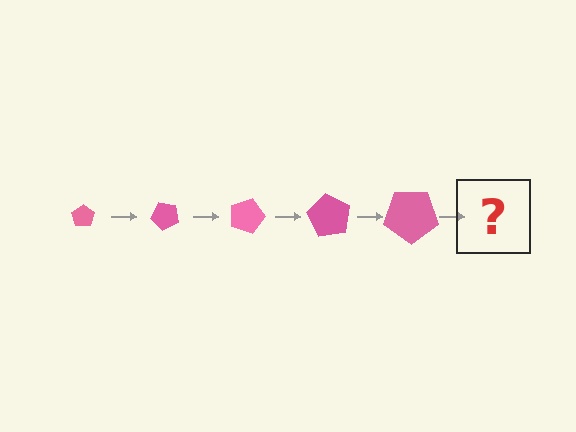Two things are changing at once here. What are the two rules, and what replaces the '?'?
The two rules are that the pentagon grows larger each step and it rotates 45 degrees each step. The '?' should be a pentagon, larger than the previous one and rotated 225 degrees from the start.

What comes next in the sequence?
The next element should be a pentagon, larger than the previous one and rotated 225 degrees from the start.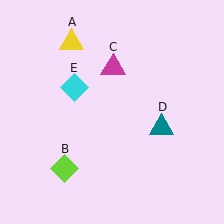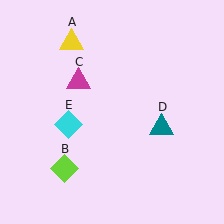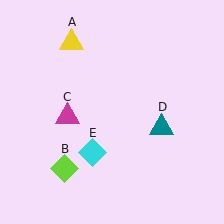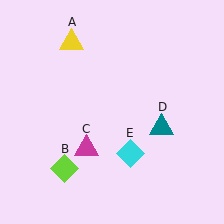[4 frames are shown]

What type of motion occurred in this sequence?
The magenta triangle (object C), cyan diamond (object E) rotated counterclockwise around the center of the scene.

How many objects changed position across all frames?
2 objects changed position: magenta triangle (object C), cyan diamond (object E).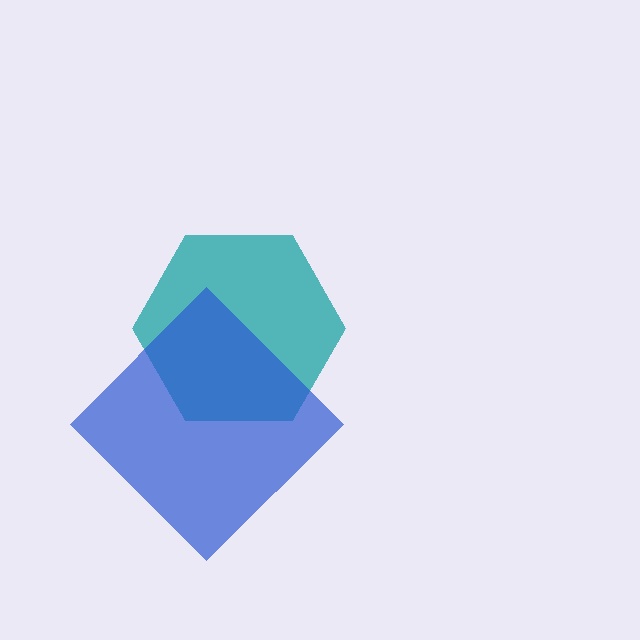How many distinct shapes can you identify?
There are 2 distinct shapes: a teal hexagon, a blue diamond.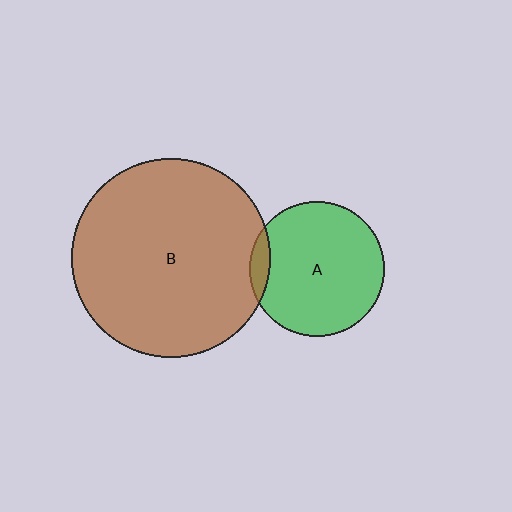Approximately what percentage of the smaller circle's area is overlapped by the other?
Approximately 10%.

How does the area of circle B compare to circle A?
Approximately 2.2 times.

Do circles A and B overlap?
Yes.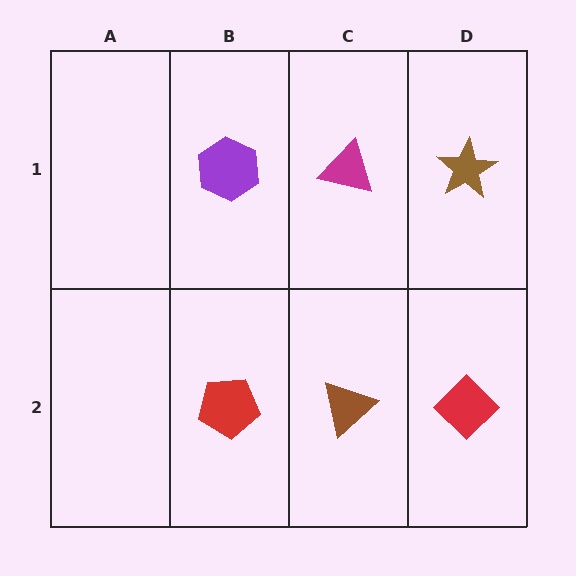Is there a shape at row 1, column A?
No, that cell is empty.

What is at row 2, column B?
A red pentagon.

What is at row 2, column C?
A brown triangle.